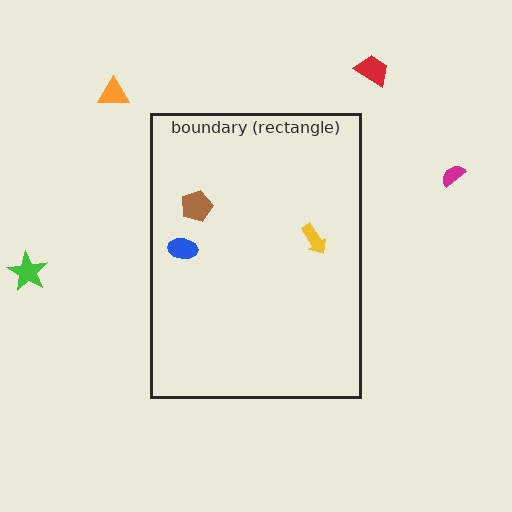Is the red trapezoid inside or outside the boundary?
Outside.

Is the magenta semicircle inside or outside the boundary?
Outside.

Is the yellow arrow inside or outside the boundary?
Inside.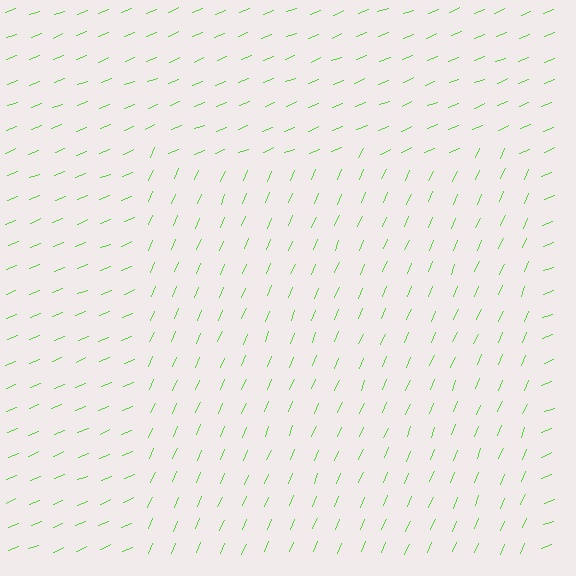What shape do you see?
I see a rectangle.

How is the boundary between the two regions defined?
The boundary is defined purely by a change in line orientation (approximately 45 degrees difference). All lines are the same color and thickness.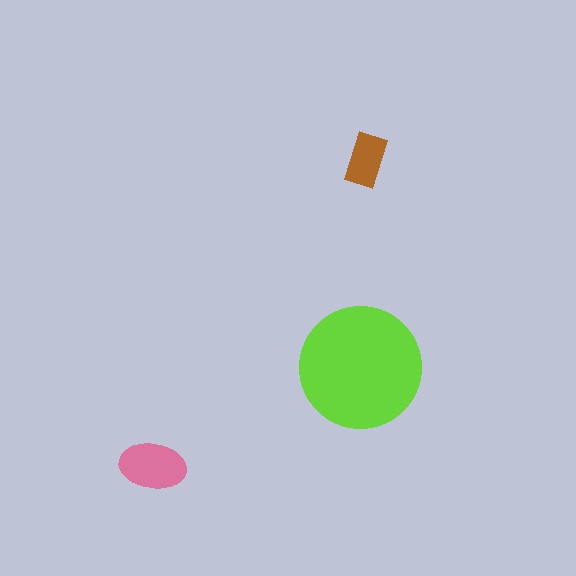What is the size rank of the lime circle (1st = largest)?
1st.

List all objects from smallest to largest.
The brown rectangle, the pink ellipse, the lime circle.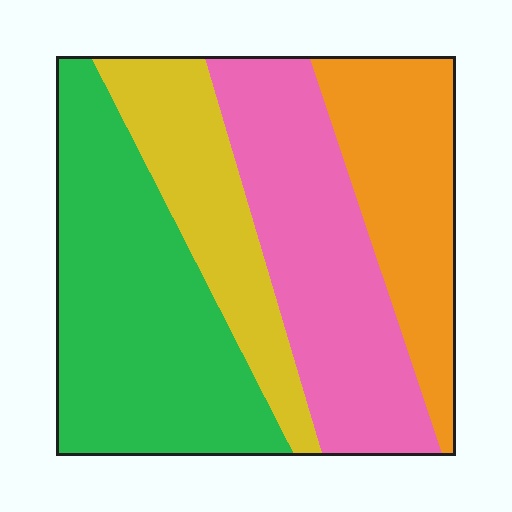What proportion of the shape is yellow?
Yellow takes up between a sixth and a third of the shape.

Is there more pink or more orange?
Pink.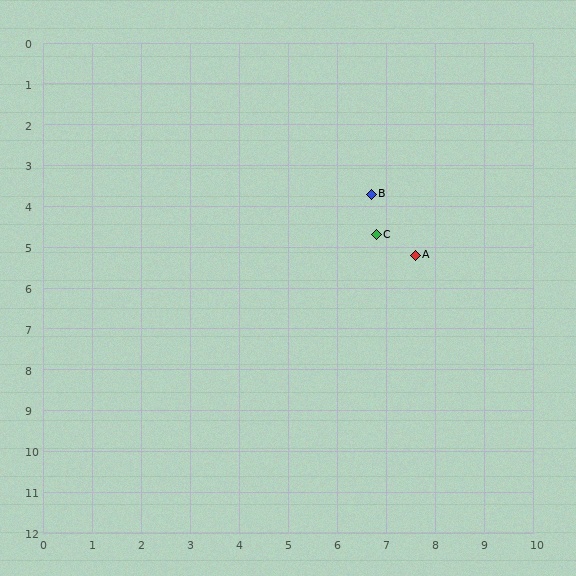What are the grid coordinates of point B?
Point B is at approximately (6.7, 3.7).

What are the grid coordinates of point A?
Point A is at approximately (7.6, 5.2).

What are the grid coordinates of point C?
Point C is at approximately (6.8, 4.7).